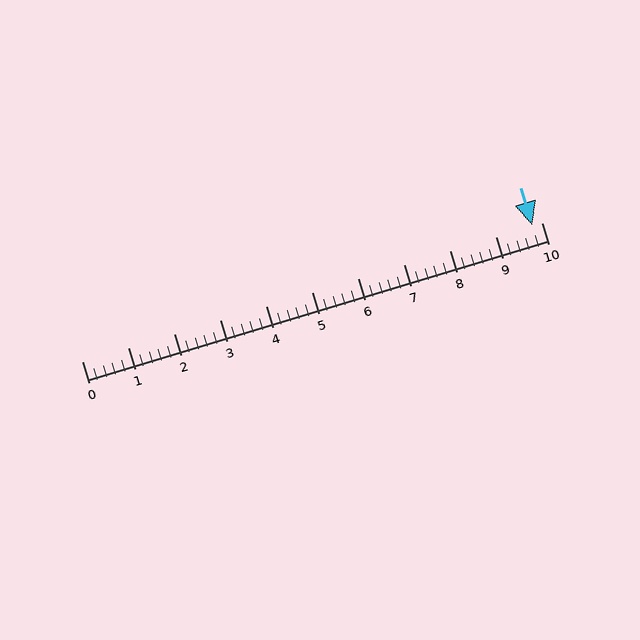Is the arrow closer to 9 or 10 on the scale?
The arrow is closer to 10.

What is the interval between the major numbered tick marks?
The major tick marks are spaced 1 units apart.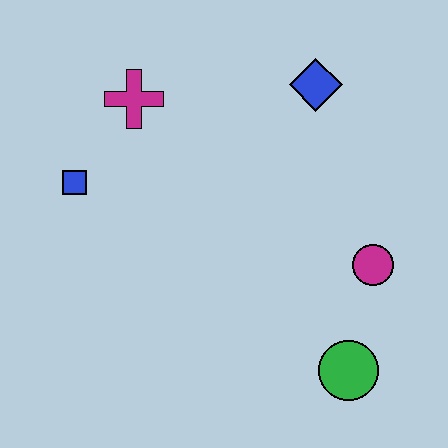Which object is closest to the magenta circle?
The green circle is closest to the magenta circle.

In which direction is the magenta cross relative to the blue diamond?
The magenta cross is to the left of the blue diamond.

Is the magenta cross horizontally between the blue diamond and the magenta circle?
No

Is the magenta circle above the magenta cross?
No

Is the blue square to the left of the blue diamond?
Yes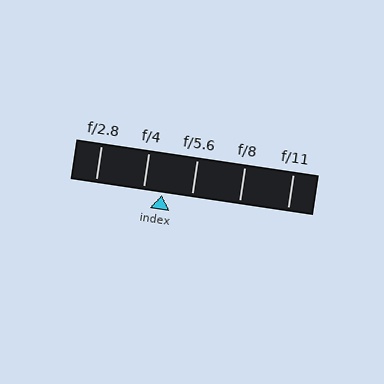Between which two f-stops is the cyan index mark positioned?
The index mark is between f/4 and f/5.6.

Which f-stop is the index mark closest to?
The index mark is closest to f/4.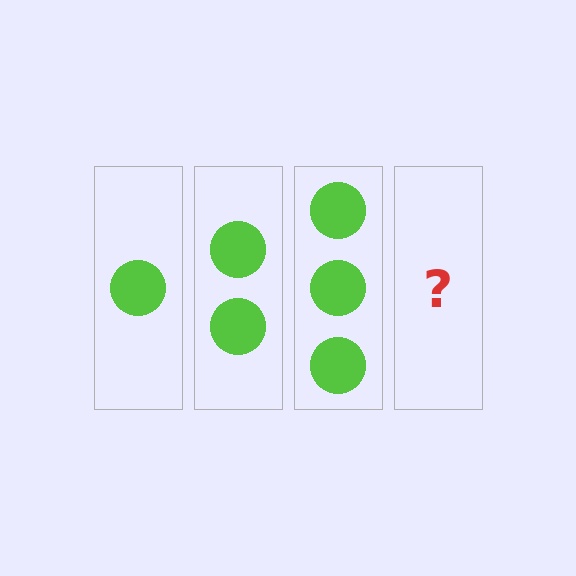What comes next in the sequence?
The next element should be 4 circles.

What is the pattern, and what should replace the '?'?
The pattern is that each step adds one more circle. The '?' should be 4 circles.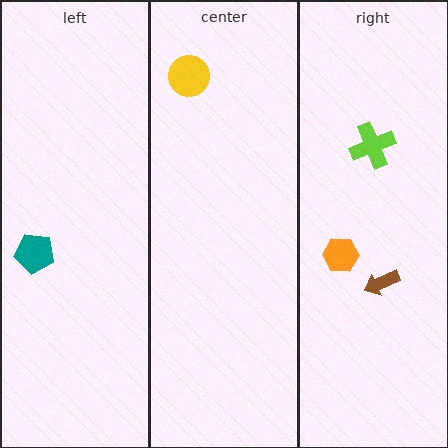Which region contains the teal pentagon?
The left region.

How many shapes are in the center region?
1.